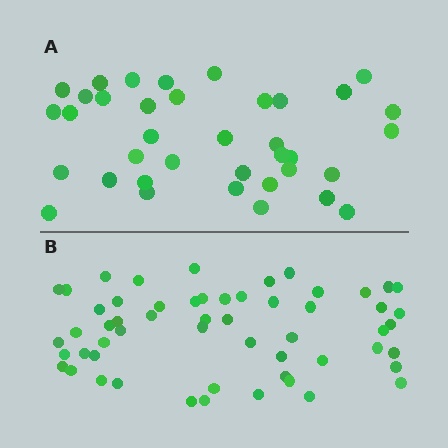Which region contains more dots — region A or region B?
Region B (the bottom region) has more dots.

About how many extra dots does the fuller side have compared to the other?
Region B has approximately 20 more dots than region A.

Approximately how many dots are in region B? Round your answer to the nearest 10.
About 60 dots. (The exact count is 56, which rounds to 60.)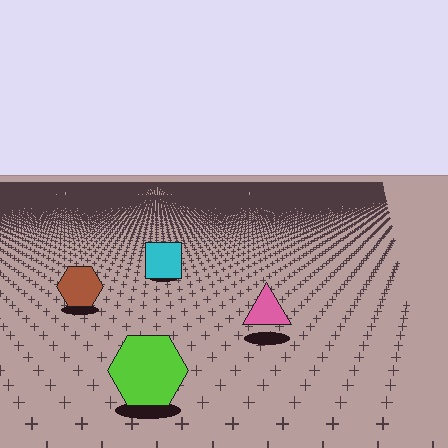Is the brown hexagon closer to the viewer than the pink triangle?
No. The pink triangle is closer — you can tell from the texture gradient: the ground texture is coarser near it.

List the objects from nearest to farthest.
From nearest to farthest: the lime hexagon, the pink triangle, the brown hexagon, the cyan square.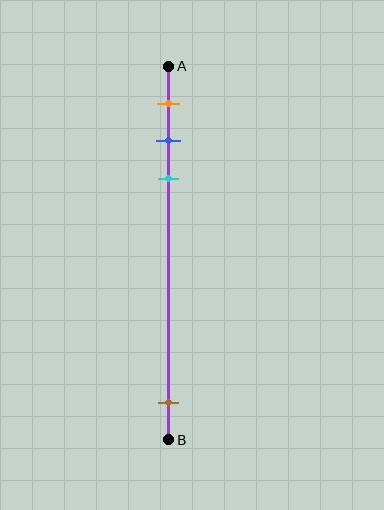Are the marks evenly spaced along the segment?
No, the marks are not evenly spaced.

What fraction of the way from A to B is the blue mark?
The blue mark is approximately 20% (0.2) of the way from A to B.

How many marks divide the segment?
There are 4 marks dividing the segment.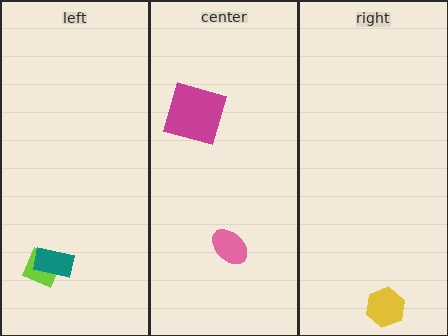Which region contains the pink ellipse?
The center region.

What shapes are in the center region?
The magenta square, the pink ellipse.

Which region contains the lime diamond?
The left region.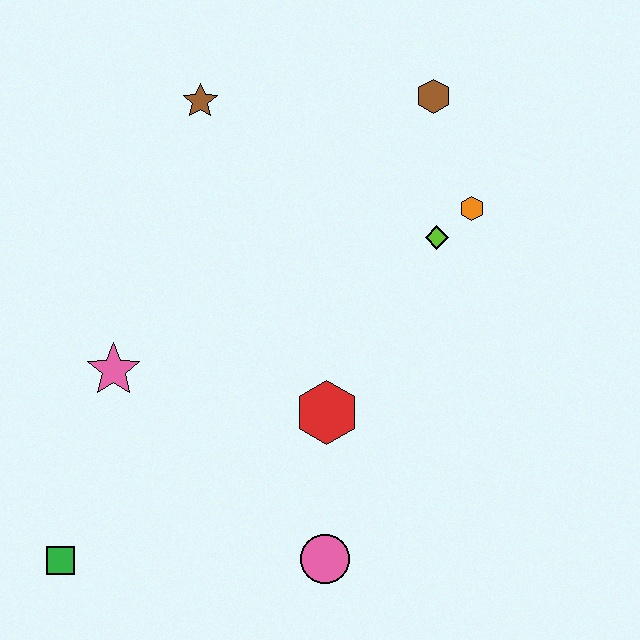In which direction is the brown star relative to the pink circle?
The brown star is above the pink circle.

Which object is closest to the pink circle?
The red hexagon is closest to the pink circle.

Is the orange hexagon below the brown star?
Yes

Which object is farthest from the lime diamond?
The green square is farthest from the lime diamond.